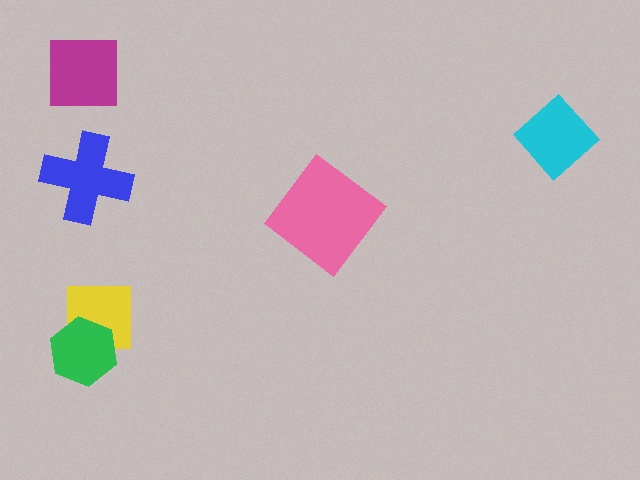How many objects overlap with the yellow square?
1 object overlaps with the yellow square.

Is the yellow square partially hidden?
Yes, it is partially covered by another shape.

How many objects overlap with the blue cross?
0 objects overlap with the blue cross.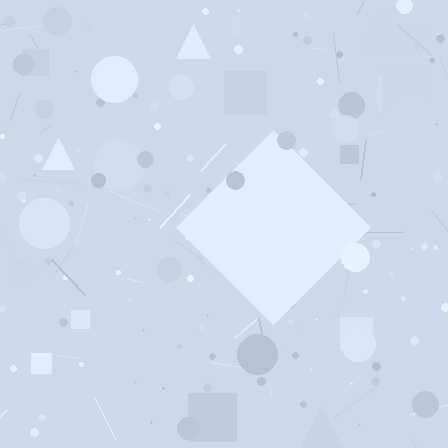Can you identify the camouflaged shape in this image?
The camouflaged shape is a diamond.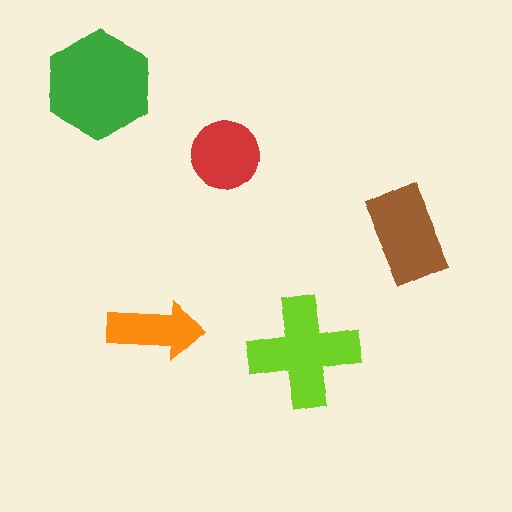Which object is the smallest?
The orange arrow.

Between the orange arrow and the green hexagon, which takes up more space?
The green hexagon.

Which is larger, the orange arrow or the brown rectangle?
The brown rectangle.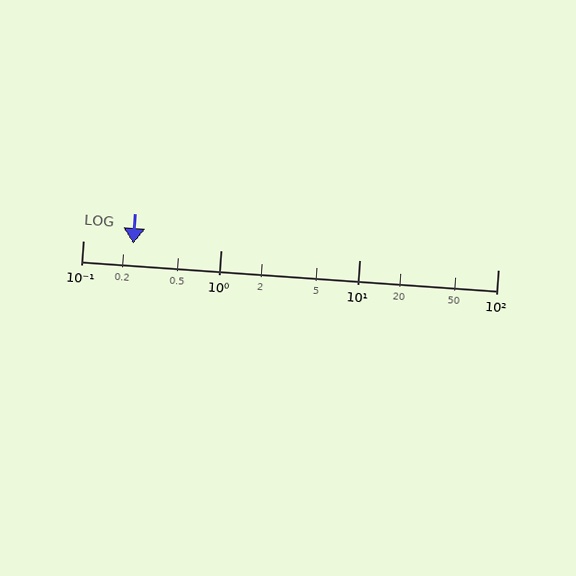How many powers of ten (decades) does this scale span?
The scale spans 3 decades, from 0.1 to 100.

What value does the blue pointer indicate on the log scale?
The pointer indicates approximately 0.23.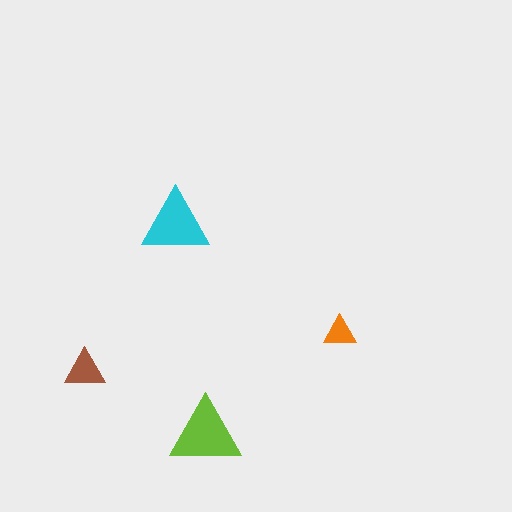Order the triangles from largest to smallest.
the lime one, the cyan one, the brown one, the orange one.